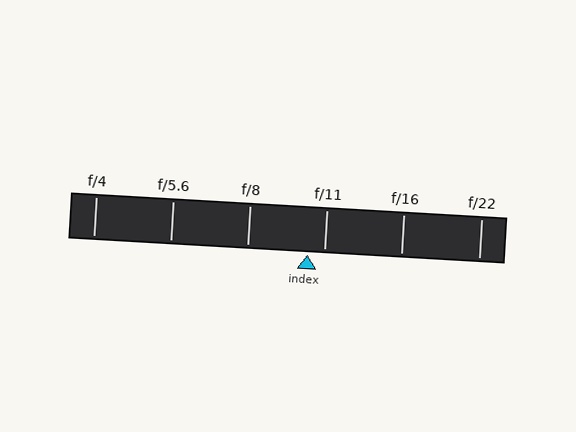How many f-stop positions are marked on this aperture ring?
There are 6 f-stop positions marked.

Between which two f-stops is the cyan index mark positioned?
The index mark is between f/8 and f/11.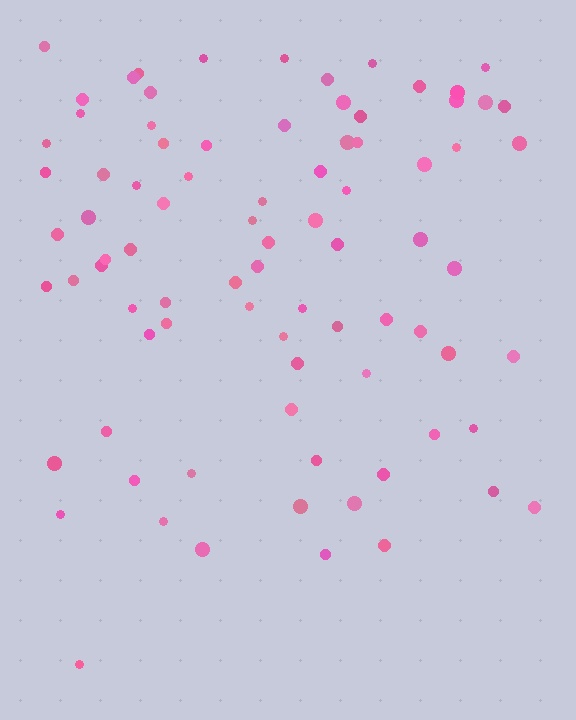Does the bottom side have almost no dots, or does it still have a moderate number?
Still a moderate number, just noticeably fewer than the top.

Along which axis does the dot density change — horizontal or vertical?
Vertical.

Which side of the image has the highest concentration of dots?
The top.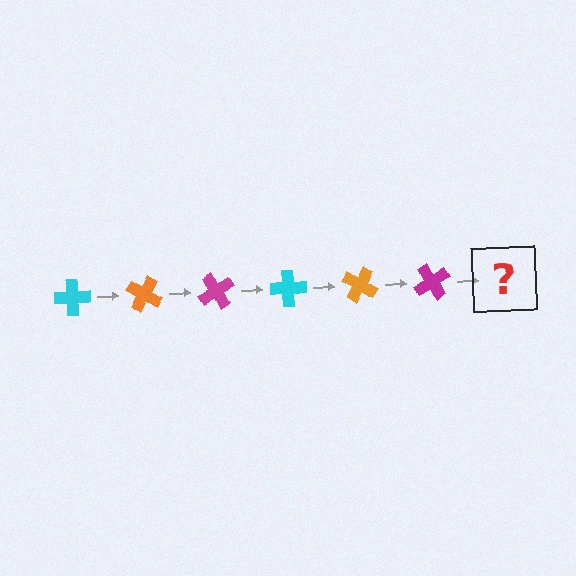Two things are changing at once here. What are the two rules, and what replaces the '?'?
The two rules are that it rotates 30 degrees each step and the color cycles through cyan, orange, and magenta. The '?' should be a cyan cross, rotated 180 degrees from the start.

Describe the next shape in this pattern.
It should be a cyan cross, rotated 180 degrees from the start.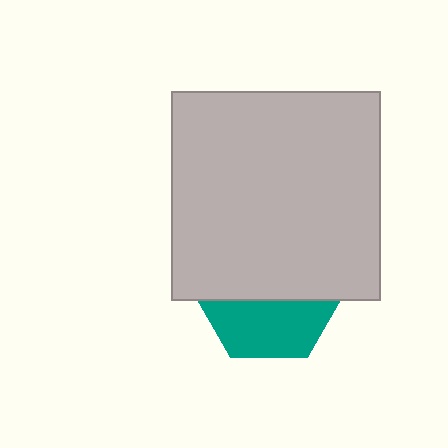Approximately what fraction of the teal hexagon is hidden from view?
Roughly 61% of the teal hexagon is hidden behind the light gray square.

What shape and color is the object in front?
The object in front is a light gray square.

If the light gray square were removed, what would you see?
You would see the complete teal hexagon.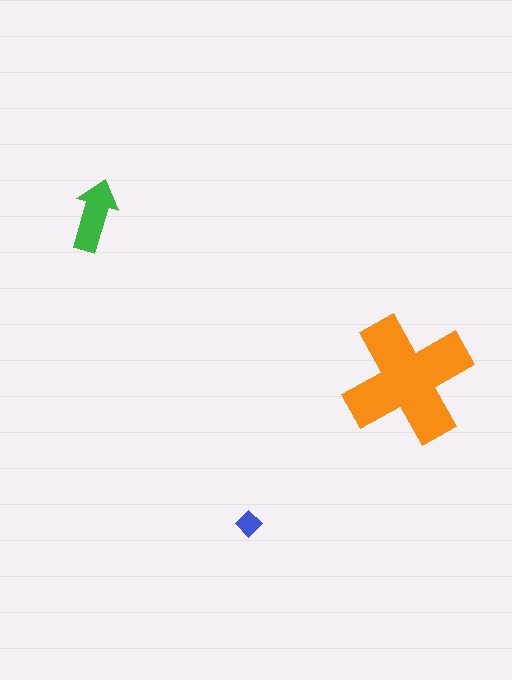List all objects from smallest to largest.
The blue diamond, the green arrow, the orange cross.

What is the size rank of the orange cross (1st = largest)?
1st.